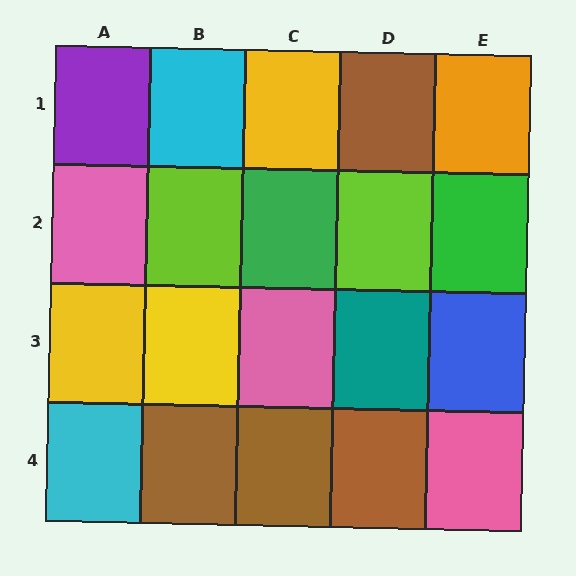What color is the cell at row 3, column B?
Yellow.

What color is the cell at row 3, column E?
Blue.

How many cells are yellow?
3 cells are yellow.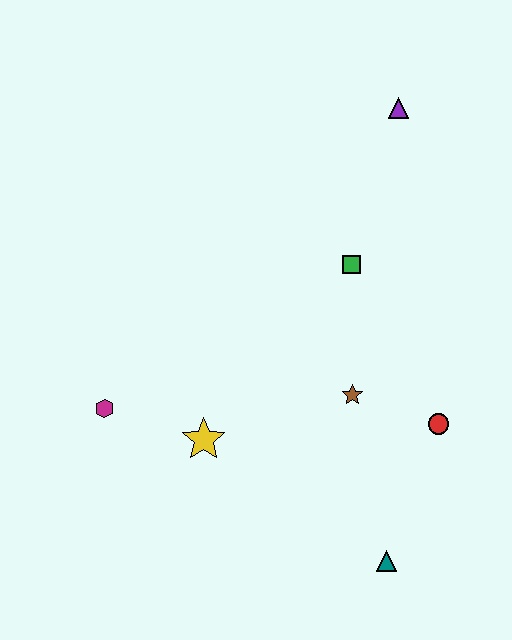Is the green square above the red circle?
Yes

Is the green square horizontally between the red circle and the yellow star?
Yes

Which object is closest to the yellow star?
The magenta hexagon is closest to the yellow star.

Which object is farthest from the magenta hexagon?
The purple triangle is farthest from the magenta hexagon.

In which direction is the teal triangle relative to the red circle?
The teal triangle is below the red circle.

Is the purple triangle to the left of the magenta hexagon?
No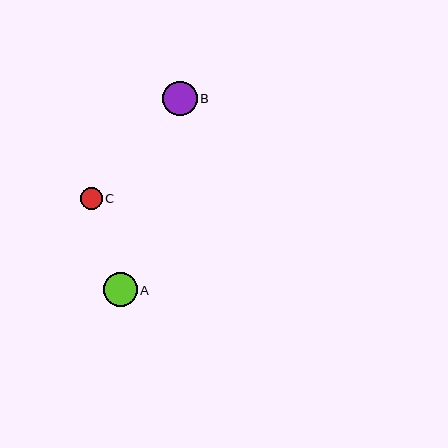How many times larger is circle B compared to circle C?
Circle B is approximately 1.6 times the size of circle C.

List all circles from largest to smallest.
From largest to smallest: A, B, C.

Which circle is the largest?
Circle A is the largest with a size of approximately 34 pixels.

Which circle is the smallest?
Circle C is the smallest with a size of approximately 22 pixels.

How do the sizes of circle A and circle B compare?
Circle A and circle B are approximately the same size.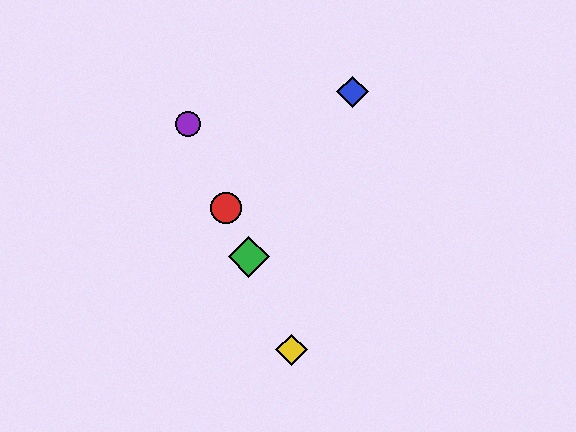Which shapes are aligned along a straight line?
The red circle, the green diamond, the yellow diamond, the purple circle are aligned along a straight line.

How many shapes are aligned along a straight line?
4 shapes (the red circle, the green diamond, the yellow diamond, the purple circle) are aligned along a straight line.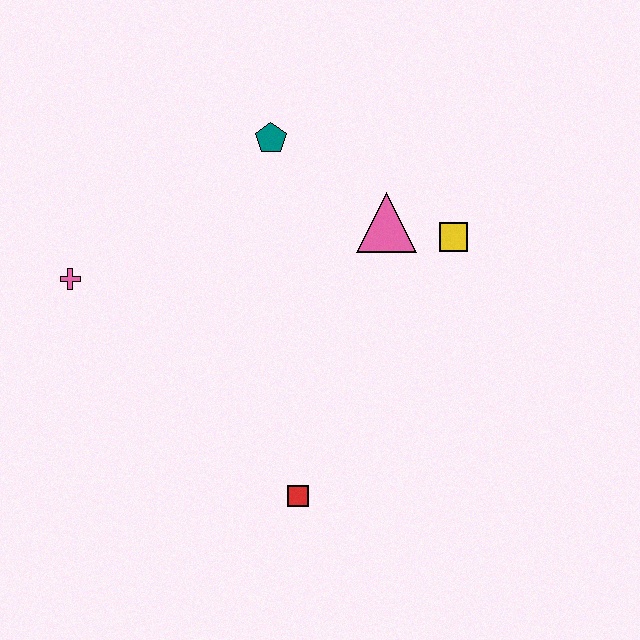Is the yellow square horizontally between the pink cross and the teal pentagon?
No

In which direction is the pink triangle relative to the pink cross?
The pink triangle is to the right of the pink cross.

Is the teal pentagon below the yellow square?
No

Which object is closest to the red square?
The pink triangle is closest to the red square.